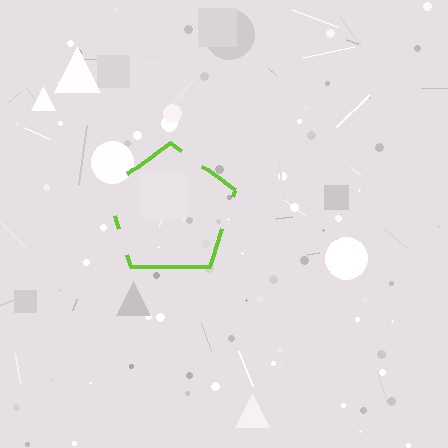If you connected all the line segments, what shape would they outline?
They would outline a pentagon.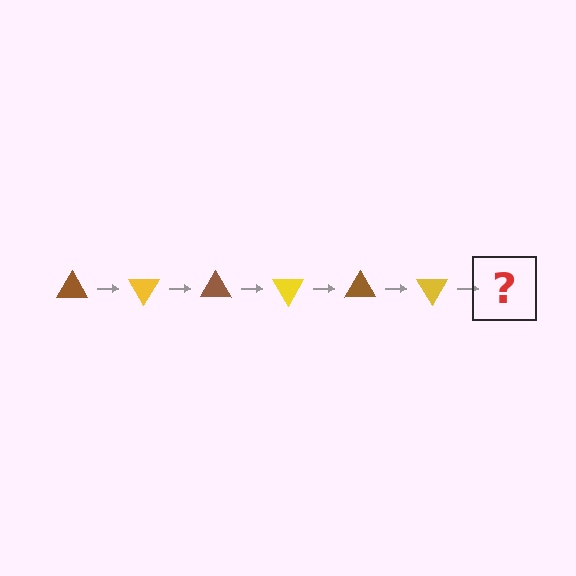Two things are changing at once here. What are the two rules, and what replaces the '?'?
The two rules are that it rotates 60 degrees each step and the color cycles through brown and yellow. The '?' should be a brown triangle, rotated 360 degrees from the start.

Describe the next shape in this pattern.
It should be a brown triangle, rotated 360 degrees from the start.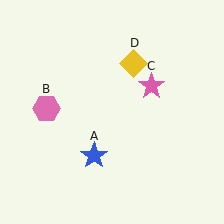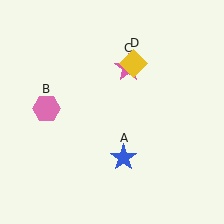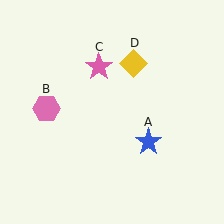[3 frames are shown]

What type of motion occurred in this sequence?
The blue star (object A), pink star (object C) rotated counterclockwise around the center of the scene.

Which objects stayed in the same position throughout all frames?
Pink hexagon (object B) and yellow diamond (object D) remained stationary.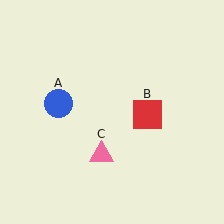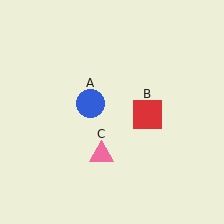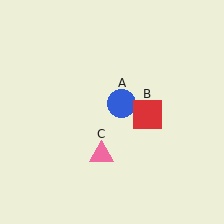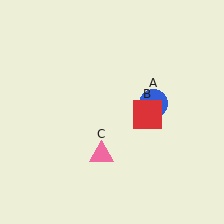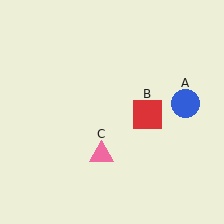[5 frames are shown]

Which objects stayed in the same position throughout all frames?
Red square (object B) and pink triangle (object C) remained stationary.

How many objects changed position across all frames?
1 object changed position: blue circle (object A).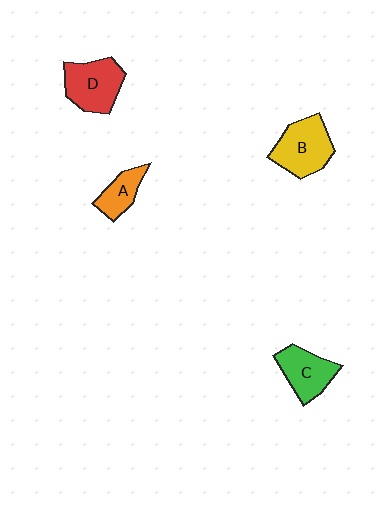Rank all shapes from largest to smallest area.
From largest to smallest: B (yellow), D (red), C (green), A (orange).